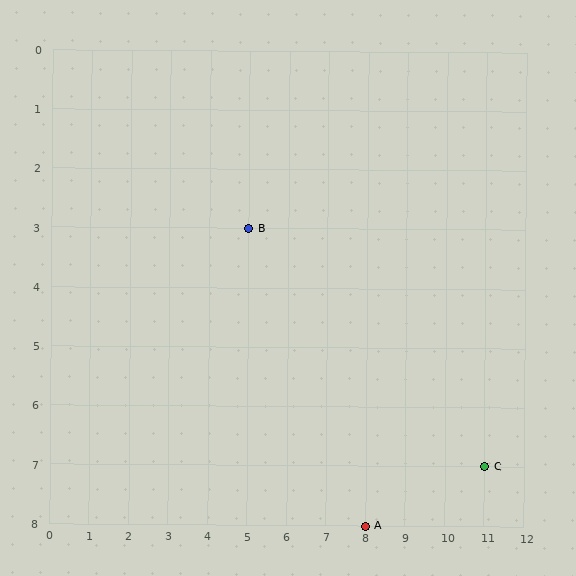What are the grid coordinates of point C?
Point C is at grid coordinates (11, 7).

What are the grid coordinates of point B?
Point B is at grid coordinates (5, 3).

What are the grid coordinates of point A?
Point A is at grid coordinates (8, 8).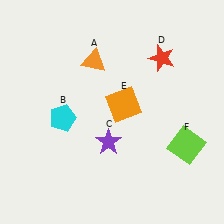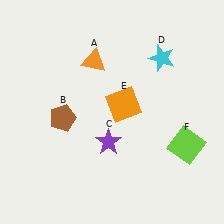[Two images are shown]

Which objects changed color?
B changed from cyan to brown. D changed from red to cyan.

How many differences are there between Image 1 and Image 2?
There are 2 differences between the two images.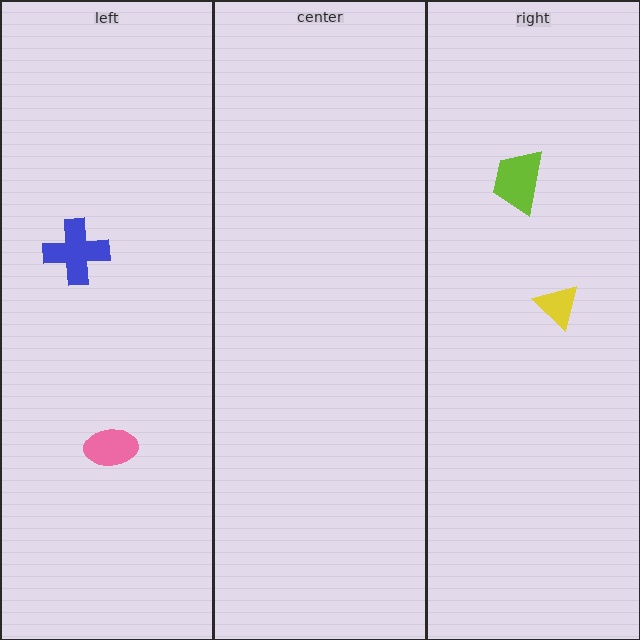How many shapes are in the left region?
2.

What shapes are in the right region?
The yellow triangle, the lime trapezoid.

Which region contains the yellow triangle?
The right region.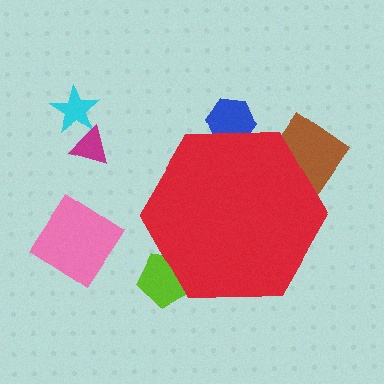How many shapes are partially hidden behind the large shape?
3 shapes are partially hidden.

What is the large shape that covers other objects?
A red hexagon.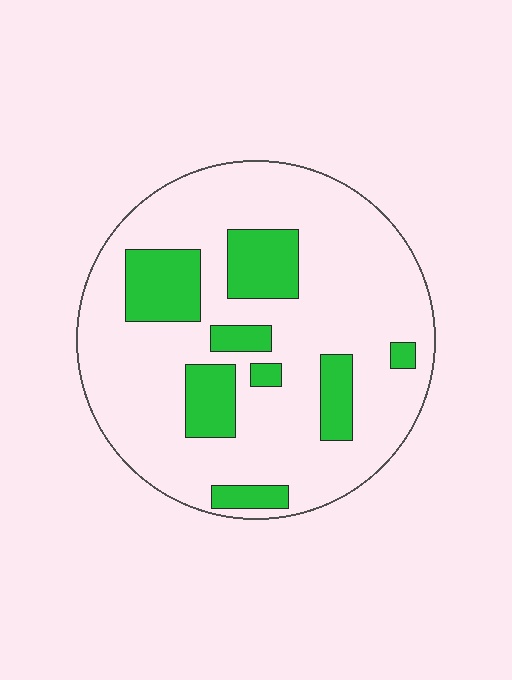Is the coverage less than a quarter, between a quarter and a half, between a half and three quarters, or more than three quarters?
Less than a quarter.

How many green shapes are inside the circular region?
8.